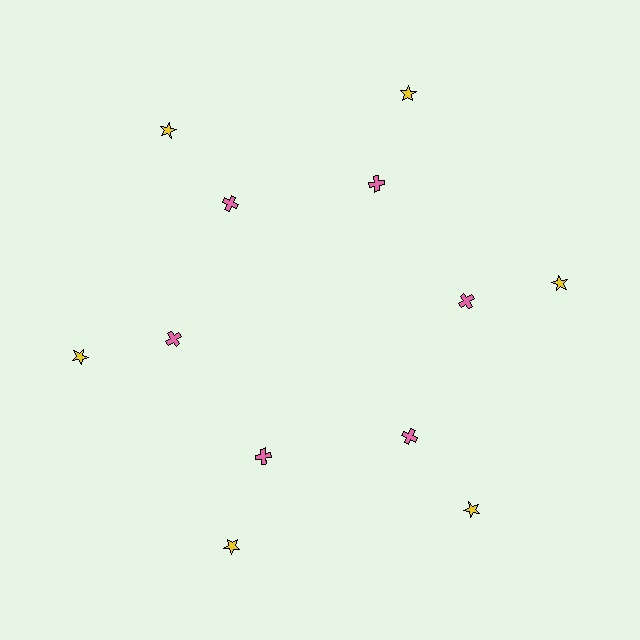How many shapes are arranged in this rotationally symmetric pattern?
There are 12 shapes, arranged in 6 groups of 2.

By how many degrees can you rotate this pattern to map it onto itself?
The pattern maps onto itself every 60 degrees of rotation.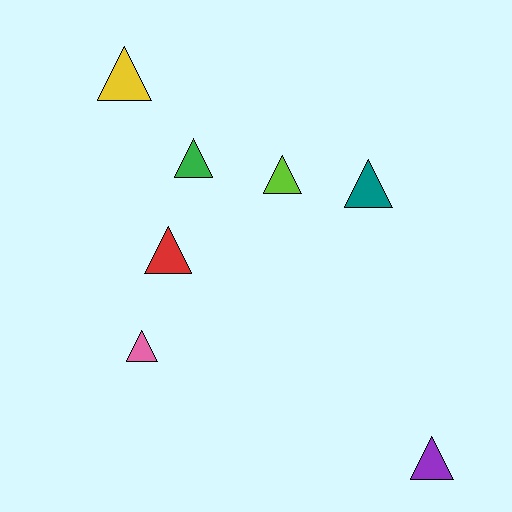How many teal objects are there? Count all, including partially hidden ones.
There is 1 teal object.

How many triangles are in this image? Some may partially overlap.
There are 7 triangles.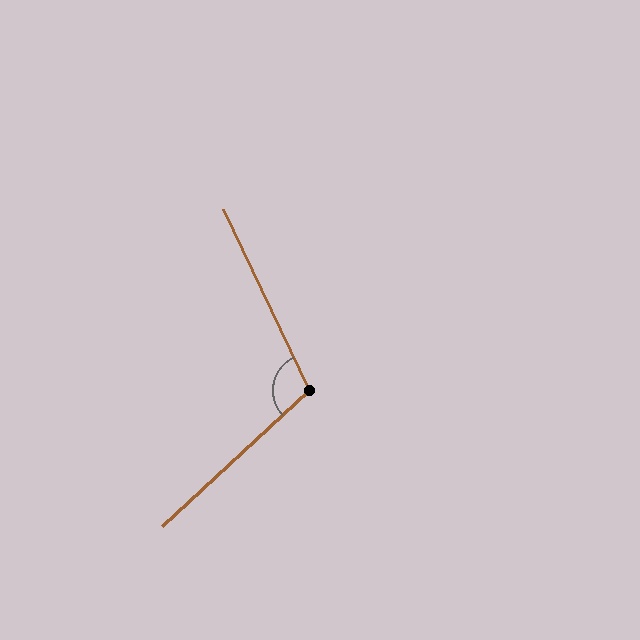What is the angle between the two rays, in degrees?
Approximately 107 degrees.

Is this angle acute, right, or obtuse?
It is obtuse.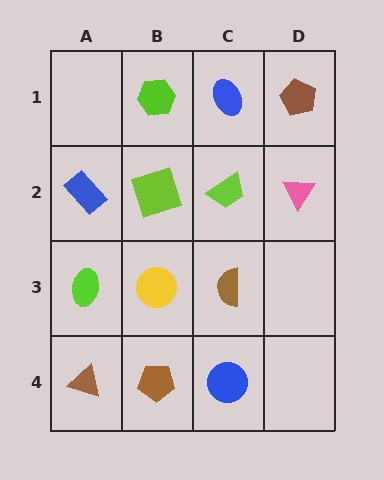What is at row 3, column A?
A lime ellipse.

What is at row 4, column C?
A blue circle.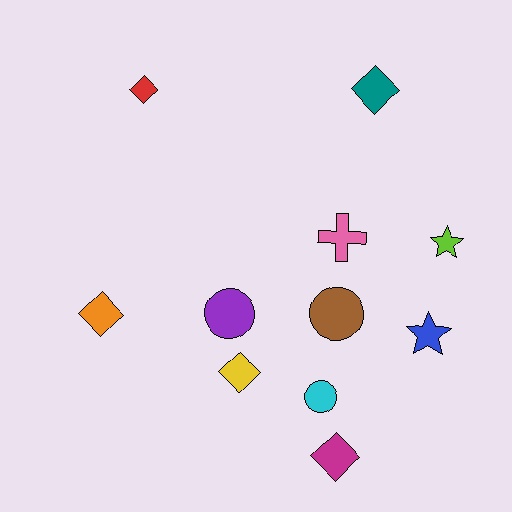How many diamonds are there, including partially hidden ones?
There are 5 diamonds.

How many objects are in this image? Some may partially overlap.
There are 11 objects.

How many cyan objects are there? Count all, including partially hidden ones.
There is 1 cyan object.